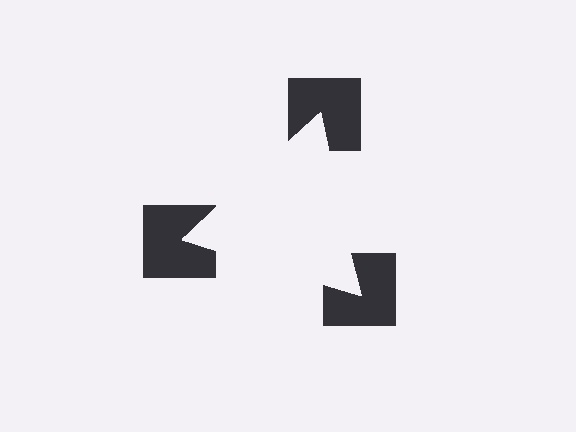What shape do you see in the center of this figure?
An illusory triangle — its edges are inferred from the aligned wedge cuts in the notched squares, not physically drawn.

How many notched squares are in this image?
There are 3 — one at each vertex of the illusory triangle.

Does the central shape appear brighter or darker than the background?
It typically appears slightly brighter than the background, even though no actual brightness change is drawn.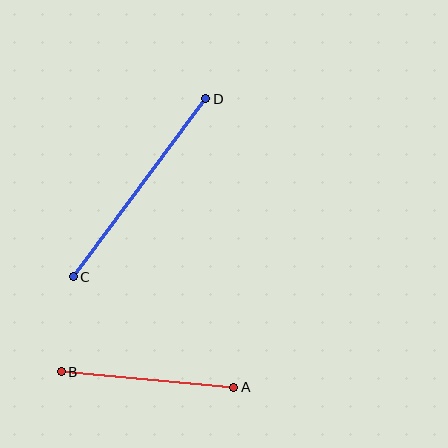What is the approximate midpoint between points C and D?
The midpoint is at approximately (140, 188) pixels.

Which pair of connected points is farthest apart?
Points C and D are farthest apart.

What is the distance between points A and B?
The distance is approximately 173 pixels.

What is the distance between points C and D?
The distance is approximately 222 pixels.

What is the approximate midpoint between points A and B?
The midpoint is at approximately (147, 379) pixels.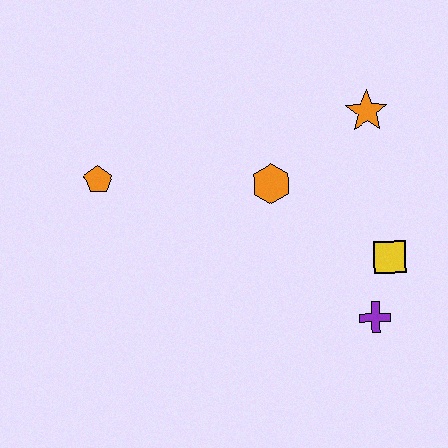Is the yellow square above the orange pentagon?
No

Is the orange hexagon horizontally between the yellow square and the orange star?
No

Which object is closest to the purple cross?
The yellow square is closest to the purple cross.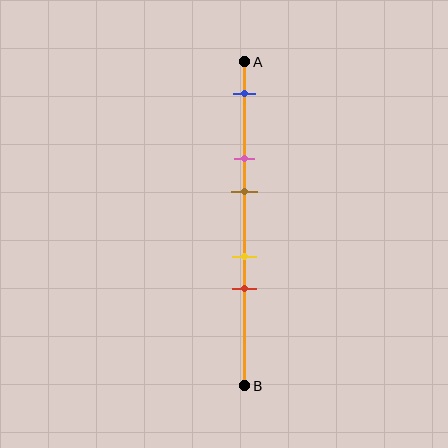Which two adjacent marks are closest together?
The yellow and red marks are the closest adjacent pair.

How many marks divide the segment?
There are 5 marks dividing the segment.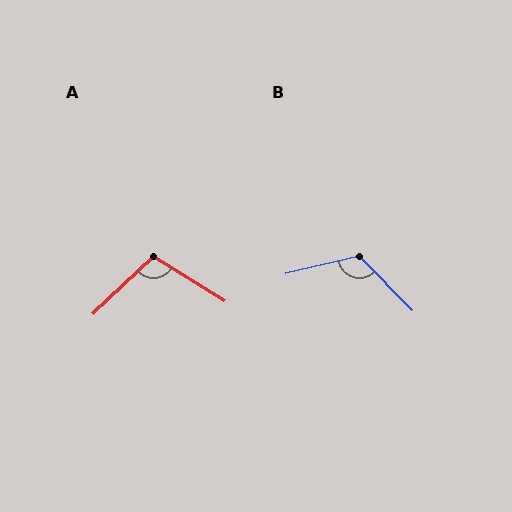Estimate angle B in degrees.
Approximately 121 degrees.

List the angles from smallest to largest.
A (105°), B (121°).